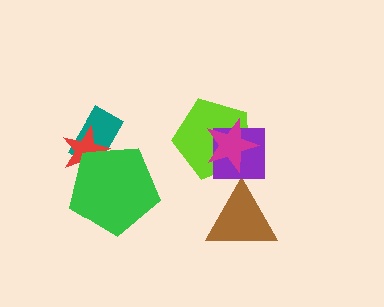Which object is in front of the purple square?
The magenta star is in front of the purple square.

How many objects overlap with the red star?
2 objects overlap with the red star.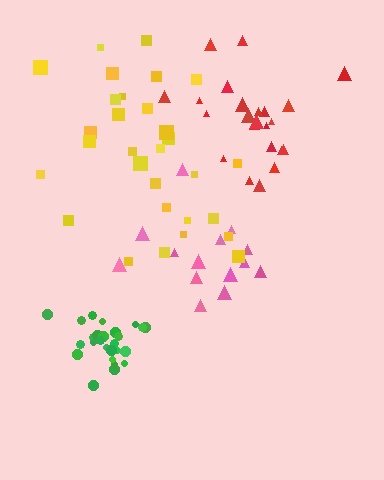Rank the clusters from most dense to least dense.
green, red, pink, yellow.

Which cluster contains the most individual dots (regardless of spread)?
Yellow (30).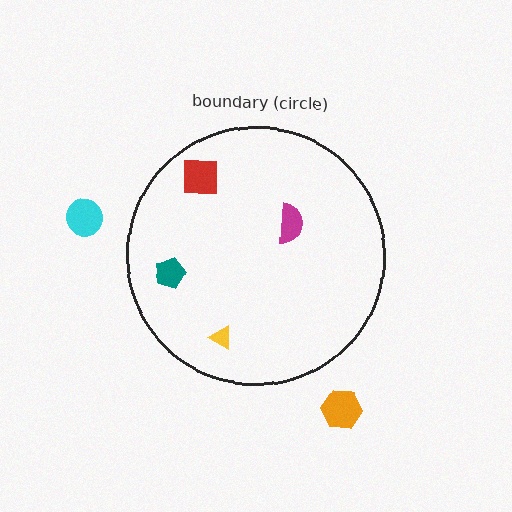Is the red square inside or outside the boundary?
Inside.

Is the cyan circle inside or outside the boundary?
Outside.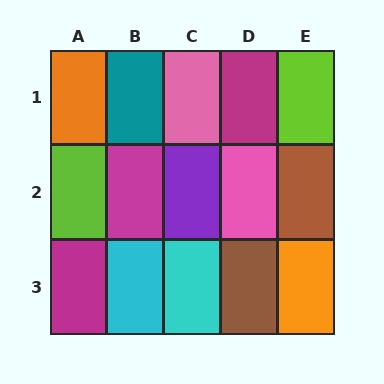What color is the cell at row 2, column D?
Pink.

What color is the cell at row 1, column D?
Magenta.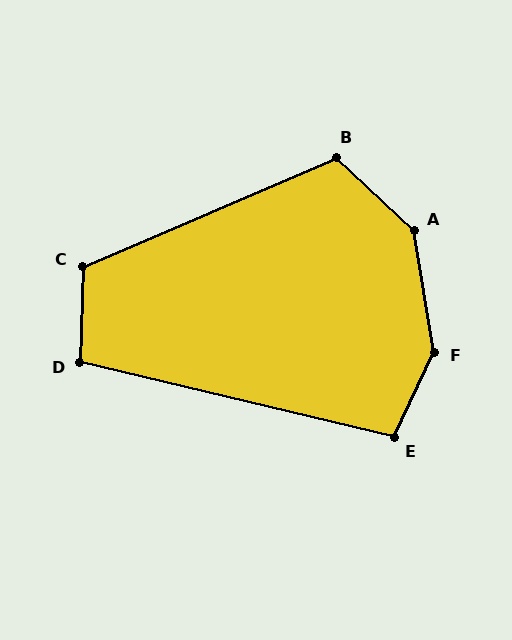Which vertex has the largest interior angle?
F, at approximately 145 degrees.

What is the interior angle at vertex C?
Approximately 115 degrees (obtuse).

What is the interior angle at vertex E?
Approximately 102 degrees (obtuse).